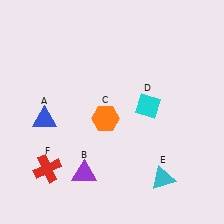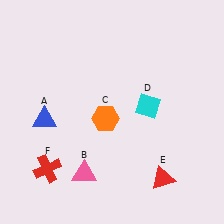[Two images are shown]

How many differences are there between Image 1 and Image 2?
There are 2 differences between the two images.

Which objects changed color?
B changed from purple to pink. E changed from cyan to red.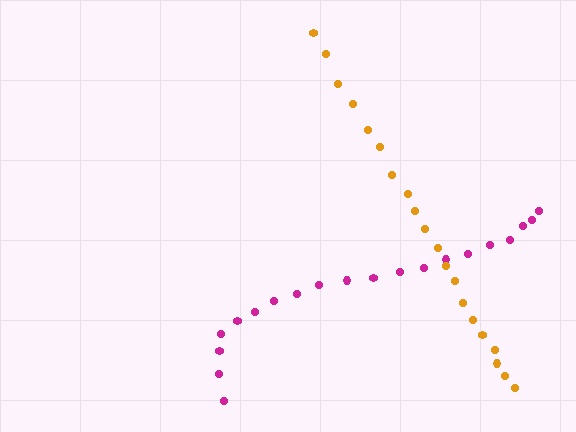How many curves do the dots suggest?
There are 2 distinct paths.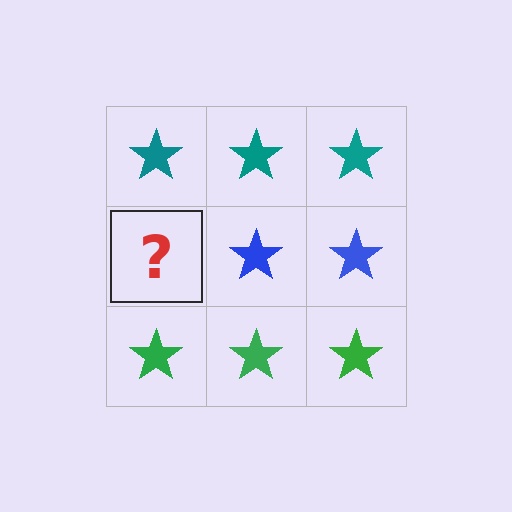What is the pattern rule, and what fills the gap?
The rule is that each row has a consistent color. The gap should be filled with a blue star.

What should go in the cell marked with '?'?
The missing cell should contain a blue star.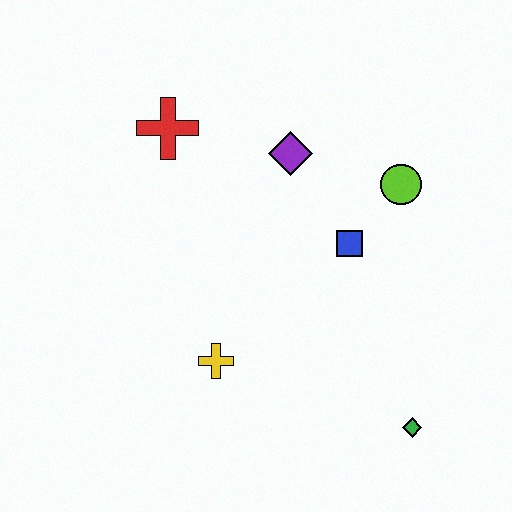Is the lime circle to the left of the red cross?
No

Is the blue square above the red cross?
No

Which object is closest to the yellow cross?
The blue square is closest to the yellow cross.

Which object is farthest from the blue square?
The red cross is farthest from the blue square.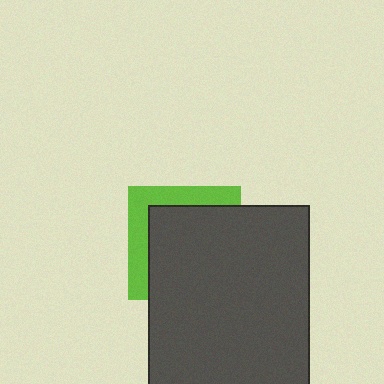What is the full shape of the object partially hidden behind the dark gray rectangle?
The partially hidden object is a lime square.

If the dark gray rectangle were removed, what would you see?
You would see the complete lime square.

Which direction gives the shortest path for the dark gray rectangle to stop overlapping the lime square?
Moving toward the lower-right gives the shortest separation.